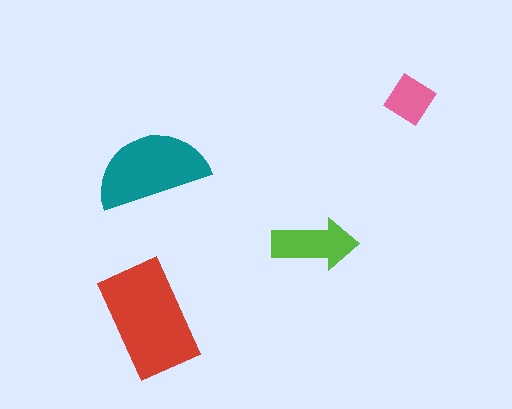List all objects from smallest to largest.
The pink diamond, the lime arrow, the teal semicircle, the red rectangle.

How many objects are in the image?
There are 4 objects in the image.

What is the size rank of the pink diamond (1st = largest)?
4th.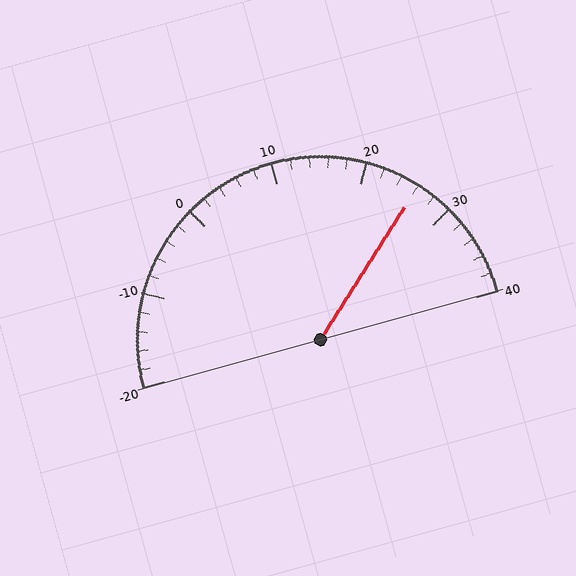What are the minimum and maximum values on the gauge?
The gauge ranges from -20 to 40.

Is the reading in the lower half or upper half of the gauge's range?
The reading is in the upper half of the range (-20 to 40).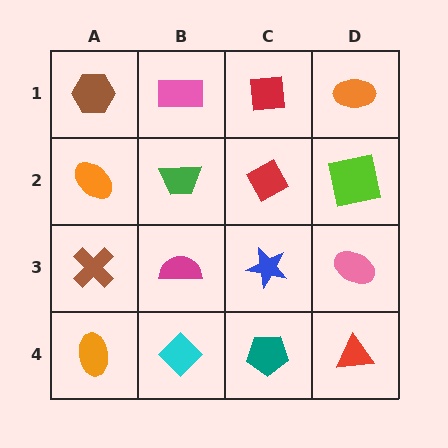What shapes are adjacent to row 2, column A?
A brown hexagon (row 1, column A), a brown cross (row 3, column A), a green trapezoid (row 2, column B).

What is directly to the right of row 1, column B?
A red square.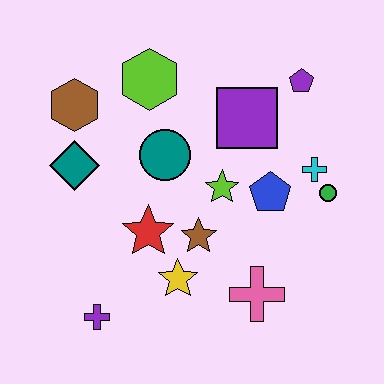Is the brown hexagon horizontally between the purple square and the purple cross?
No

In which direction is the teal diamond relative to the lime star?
The teal diamond is to the left of the lime star.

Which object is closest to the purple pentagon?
The purple square is closest to the purple pentagon.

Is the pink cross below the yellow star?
Yes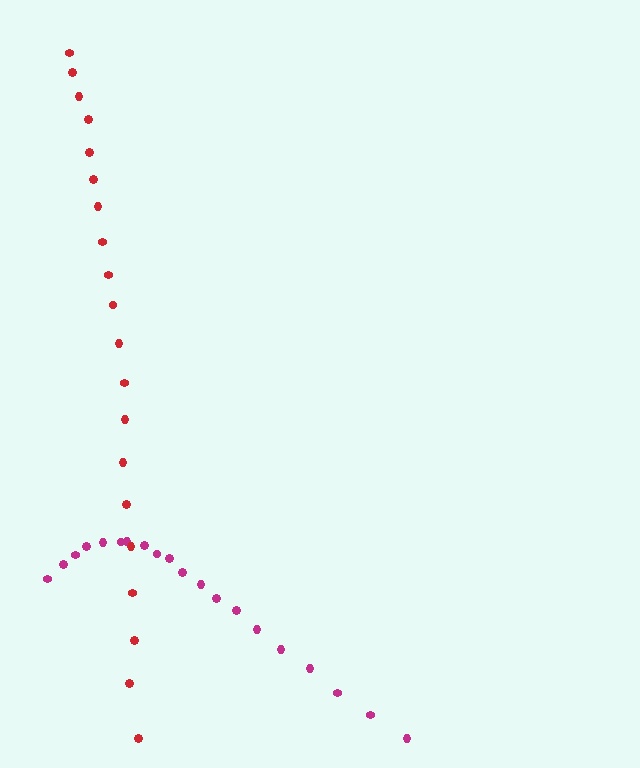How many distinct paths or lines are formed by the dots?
There are 2 distinct paths.